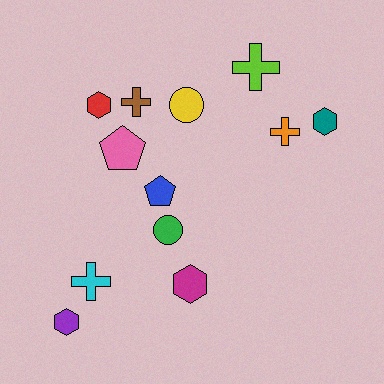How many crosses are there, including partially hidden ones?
There are 4 crosses.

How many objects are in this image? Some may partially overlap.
There are 12 objects.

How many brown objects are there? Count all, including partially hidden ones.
There is 1 brown object.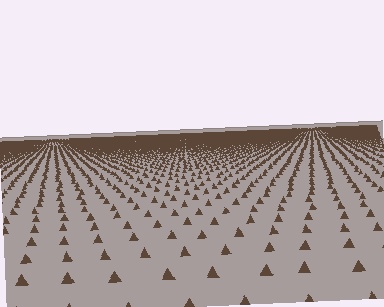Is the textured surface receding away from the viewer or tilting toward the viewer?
The surface is receding away from the viewer. Texture elements get smaller and denser toward the top.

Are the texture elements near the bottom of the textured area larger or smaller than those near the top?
Larger. Near the bottom, elements are closer to the viewer and appear at a bigger on-screen size.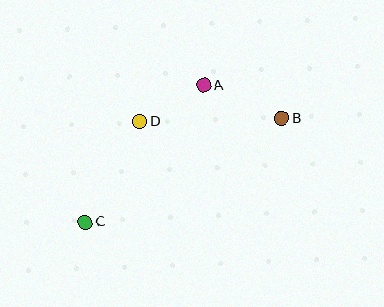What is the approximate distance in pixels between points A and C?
The distance between A and C is approximately 181 pixels.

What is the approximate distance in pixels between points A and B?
The distance between A and B is approximately 84 pixels.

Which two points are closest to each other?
Points A and D are closest to each other.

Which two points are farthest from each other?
Points B and C are farthest from each other.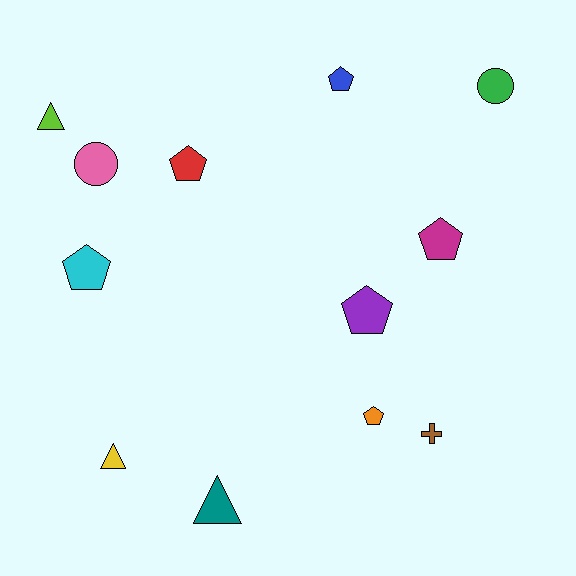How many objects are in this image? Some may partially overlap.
There are 12 objects.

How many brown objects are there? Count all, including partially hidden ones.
There is 1 brown object.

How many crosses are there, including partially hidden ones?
There is 1 cross.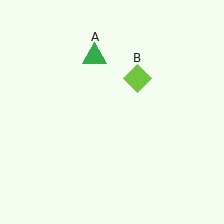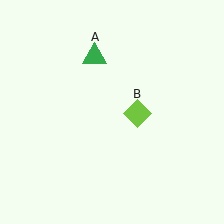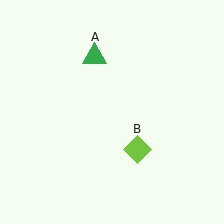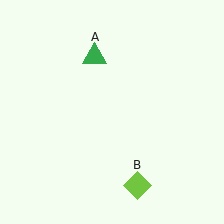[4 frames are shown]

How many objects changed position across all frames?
1 object changed position: lime diamond (object B).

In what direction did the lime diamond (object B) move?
The lime diamond (object B) moved down.